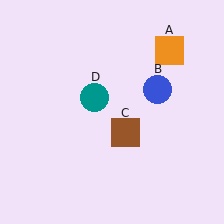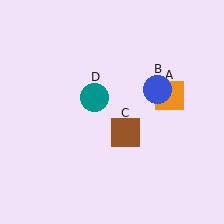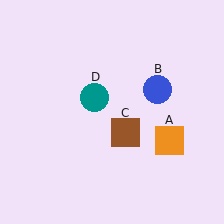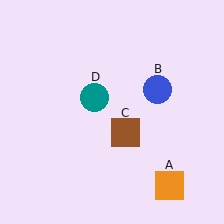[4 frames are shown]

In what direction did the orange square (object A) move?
The orange square (object A) moved down.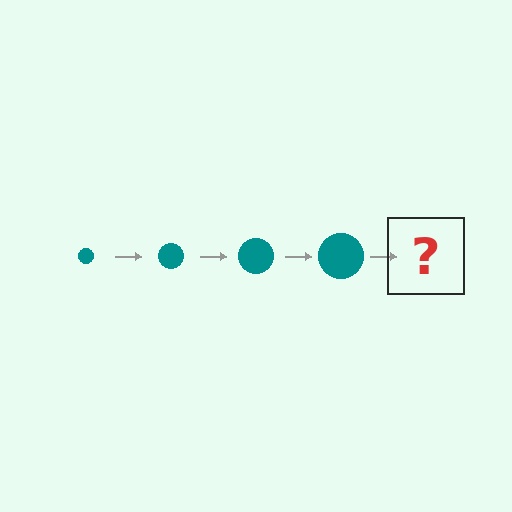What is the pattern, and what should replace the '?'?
The pattern is that the circle gets progressively larger each step. The '?' should be a teal circle, larger than the previous one.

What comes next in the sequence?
The next element should be a teal circle, larger than the previous one.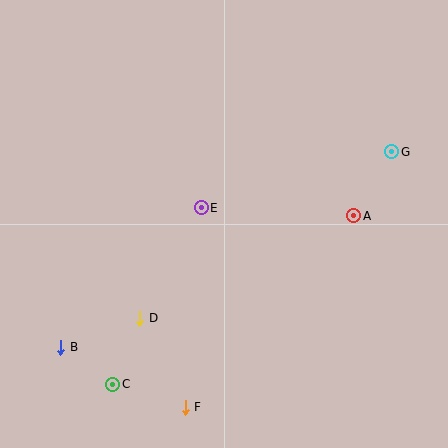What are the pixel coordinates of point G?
Point G is at (392, 152).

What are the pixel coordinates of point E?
Point E is at (201, 208).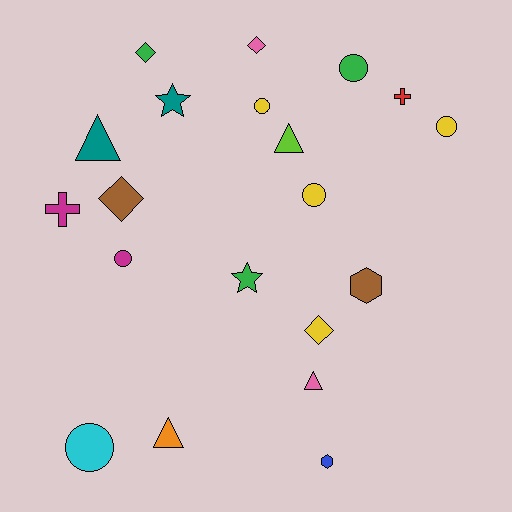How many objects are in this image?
There are 20 objects.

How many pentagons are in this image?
There are no pentagons.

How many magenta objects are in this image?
There are 2 magenta objects.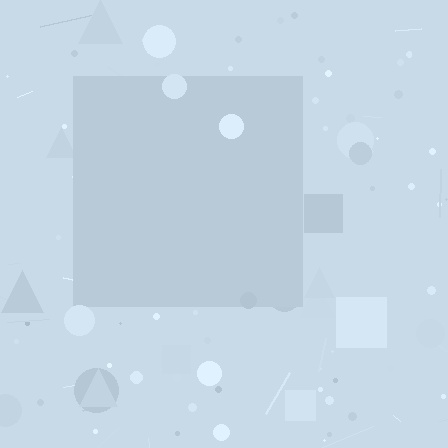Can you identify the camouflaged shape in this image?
The camouflaged shape is a square.